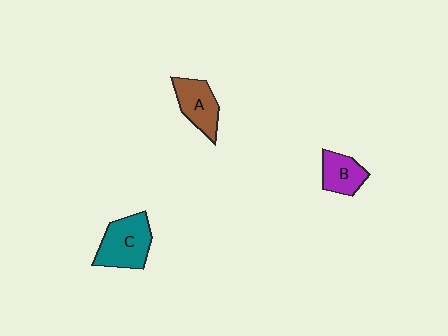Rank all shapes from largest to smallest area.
From largest to smallest: C (teal), A (brown), B (purple).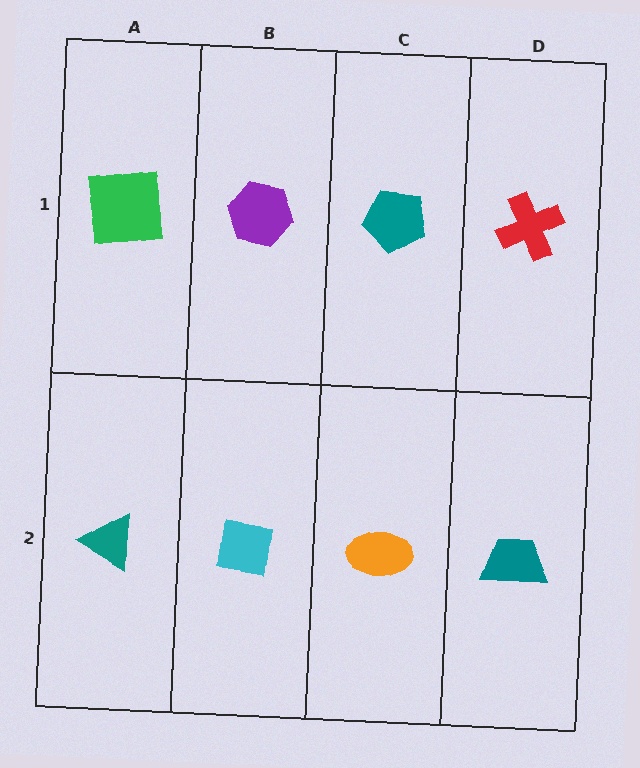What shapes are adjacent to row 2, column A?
A green square (row 1, column A), a cyan square (row 2, column B).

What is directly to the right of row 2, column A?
A cyan square.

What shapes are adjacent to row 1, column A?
A teal triangle (row 2, column A), a purple hexagon (row 1, column B).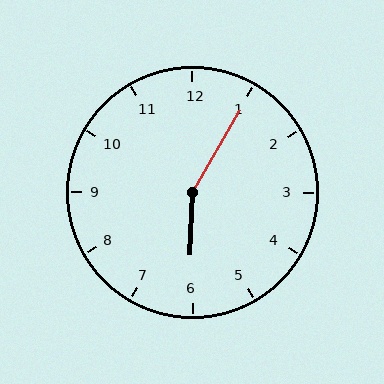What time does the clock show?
6:05.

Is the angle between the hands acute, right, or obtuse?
It is obtuse.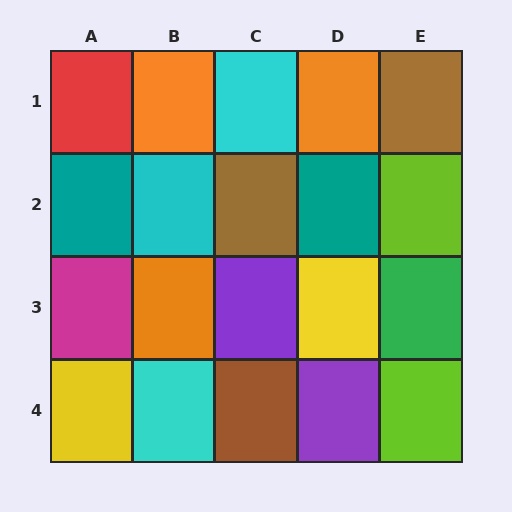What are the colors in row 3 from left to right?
Magenta, orange, purple, yellow, green.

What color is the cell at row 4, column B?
Cyan.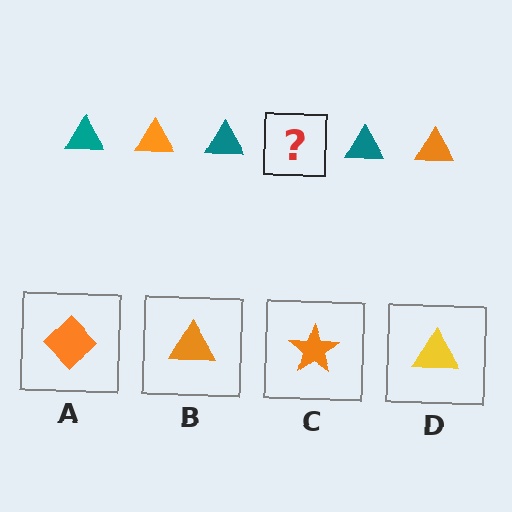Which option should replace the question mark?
Option B.